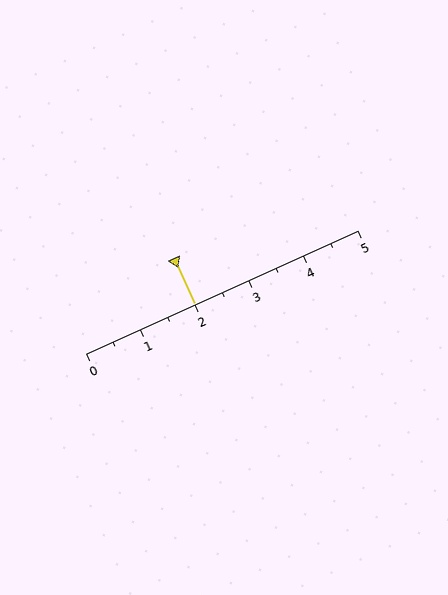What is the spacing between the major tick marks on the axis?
The major ticks are spaced 1 apart.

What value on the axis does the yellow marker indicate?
The marker indicates approximately 2.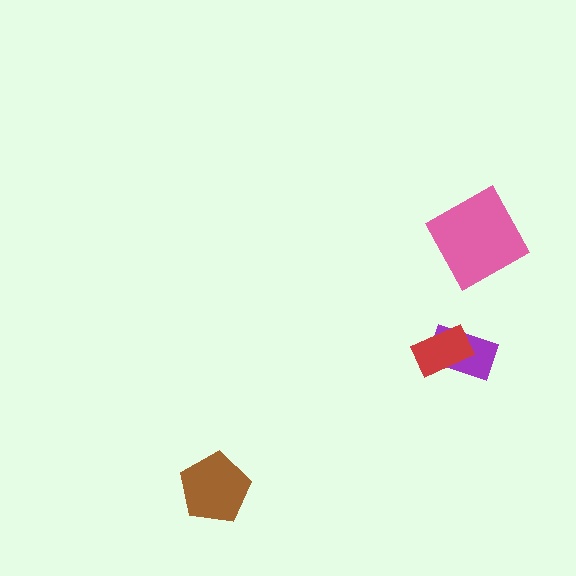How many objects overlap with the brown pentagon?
0 objects overlap with the brown pentagon.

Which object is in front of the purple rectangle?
The red rectangle is in front of the purple rectangle.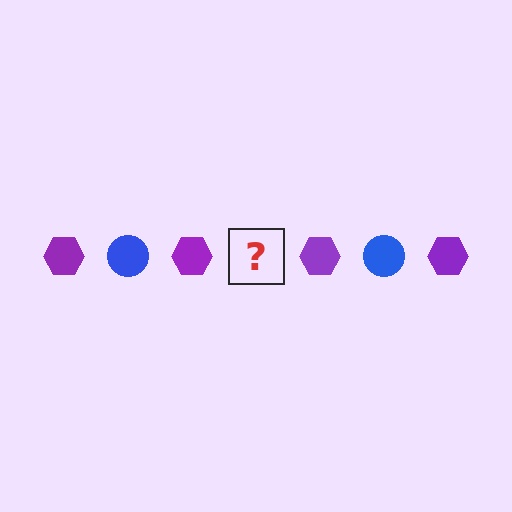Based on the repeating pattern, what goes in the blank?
The blank should be a blue circle.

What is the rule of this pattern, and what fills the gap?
The rule is that the pattern alternates between purple hexagon and blue circle. The gap should be filled with a blue circle.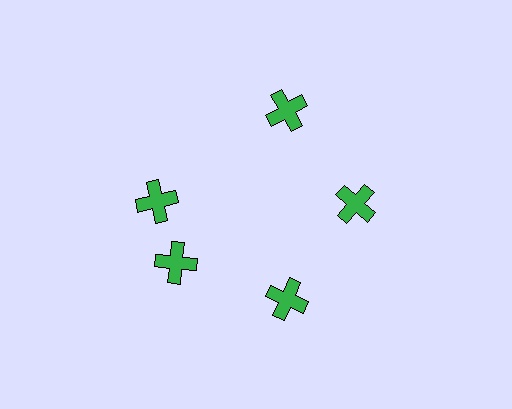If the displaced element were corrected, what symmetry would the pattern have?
It would have 5-fold rotational symmetry — the pattern would map onto itself every 72 degrees.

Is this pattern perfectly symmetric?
No. The 5 green crosses are arranged in a ring, but one element near the 10 o'clock position is rotated out of alignment along the ring, breaking the 5-fold rotational symmetry.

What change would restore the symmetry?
The symmetry would be restored by rotating it back into even spacing with its neighbors so that all 5 crosses sit at equal angles and equal distance from the center.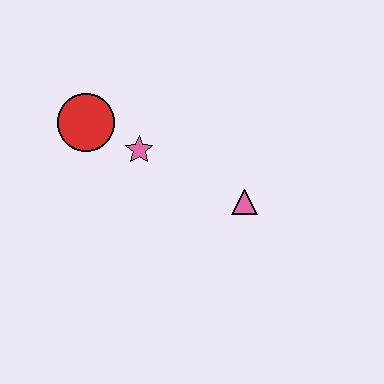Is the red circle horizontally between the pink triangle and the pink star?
No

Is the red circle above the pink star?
Yes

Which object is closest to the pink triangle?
The pink star is closest to the pink triangle.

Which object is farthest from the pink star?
The pink triangle is farthest from the pink star.